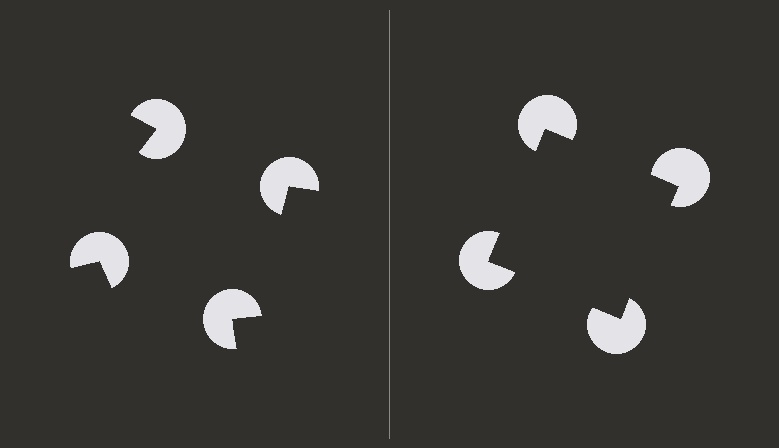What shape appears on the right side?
An illusory square.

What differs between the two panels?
The pac-man discs are positioned identically on both sides; only the wedge orientations differ. On the right they align to a square; on the left they are misaligned.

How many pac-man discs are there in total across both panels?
8 — 4 on each side.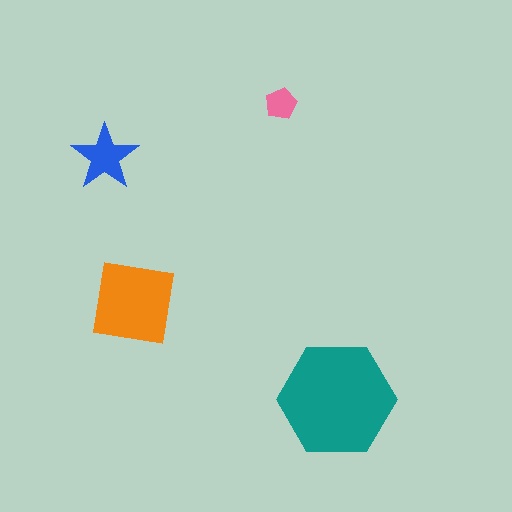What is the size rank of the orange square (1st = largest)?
2nd.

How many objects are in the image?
There are 4 objects in the image.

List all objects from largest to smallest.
The teal hexagon, the orange square, the blue star, the pink pentagon.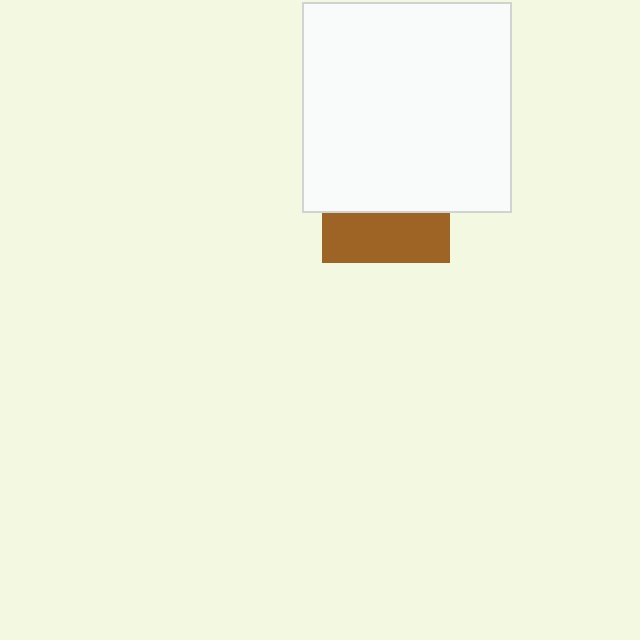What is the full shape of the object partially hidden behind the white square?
The partially hidden object is a brown square.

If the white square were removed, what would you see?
You would see the complete brown square.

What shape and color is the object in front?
The object in front is a white square.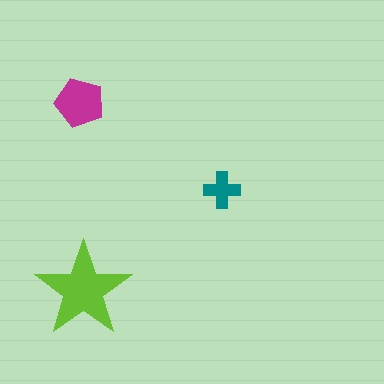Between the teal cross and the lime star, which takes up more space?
The lime star.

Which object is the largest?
The lime star.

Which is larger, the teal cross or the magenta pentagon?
The magenta pentagon.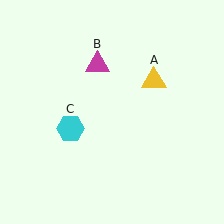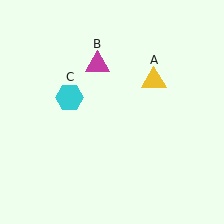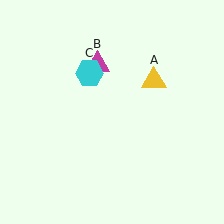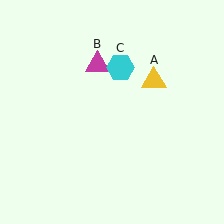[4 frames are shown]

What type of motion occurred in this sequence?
The cyan hexagon (object C) rotated clockwise around the center of the scene.